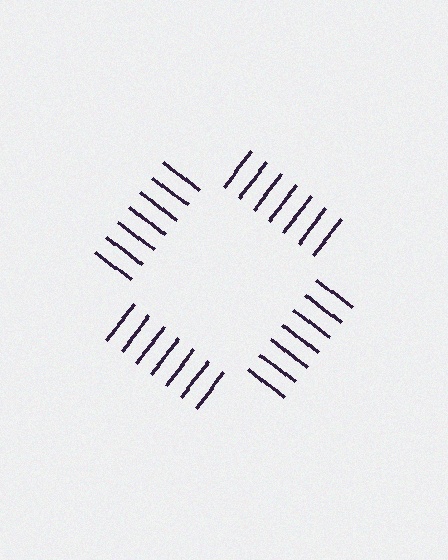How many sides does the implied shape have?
4 sides — the line-ends trace a square.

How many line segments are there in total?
28 — 7 along each of the 4 edges.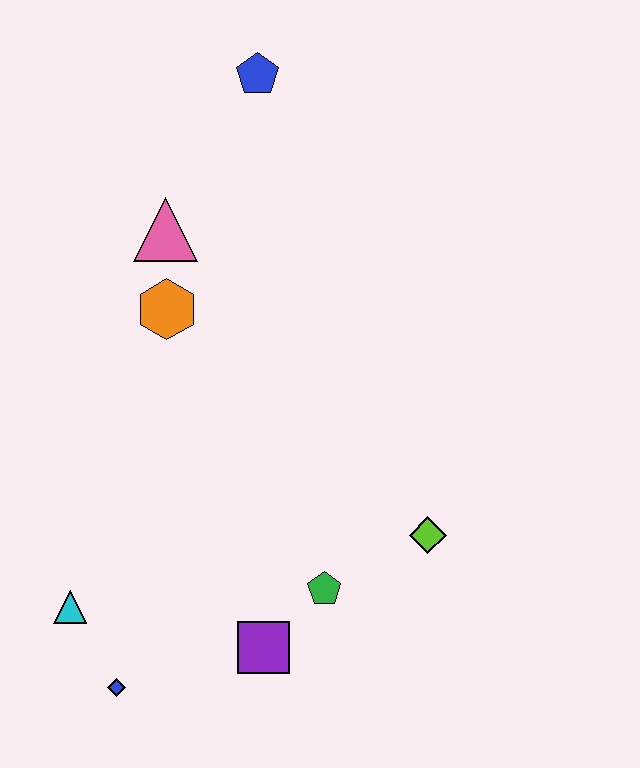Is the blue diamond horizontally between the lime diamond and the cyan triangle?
Yes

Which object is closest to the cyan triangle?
The blue diamond is closest to the cyan triangle.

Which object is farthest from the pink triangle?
The blue diamond is farthest from the pink triangle.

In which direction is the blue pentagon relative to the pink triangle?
The blue pentagon is above the pink triangle.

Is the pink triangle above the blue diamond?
Yes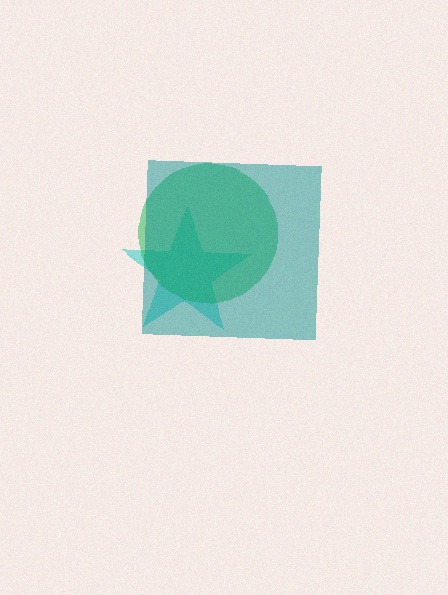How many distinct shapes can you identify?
There are 3 distinct shapes: a cyan star, a green circle, a teal square.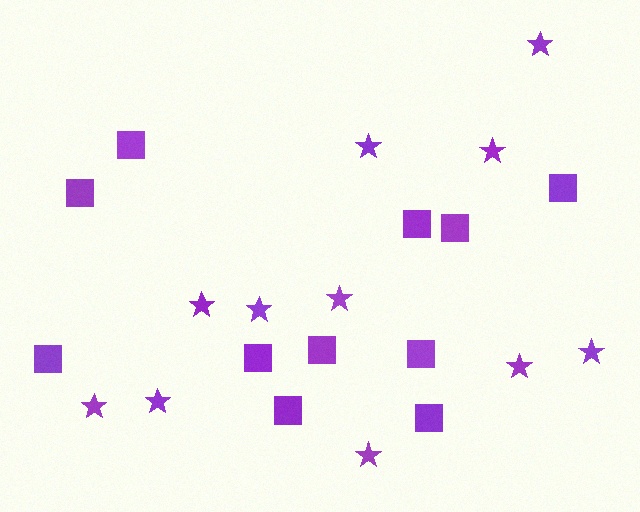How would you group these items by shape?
There are 2 groups: one group of stars (11) and one group of squares (11).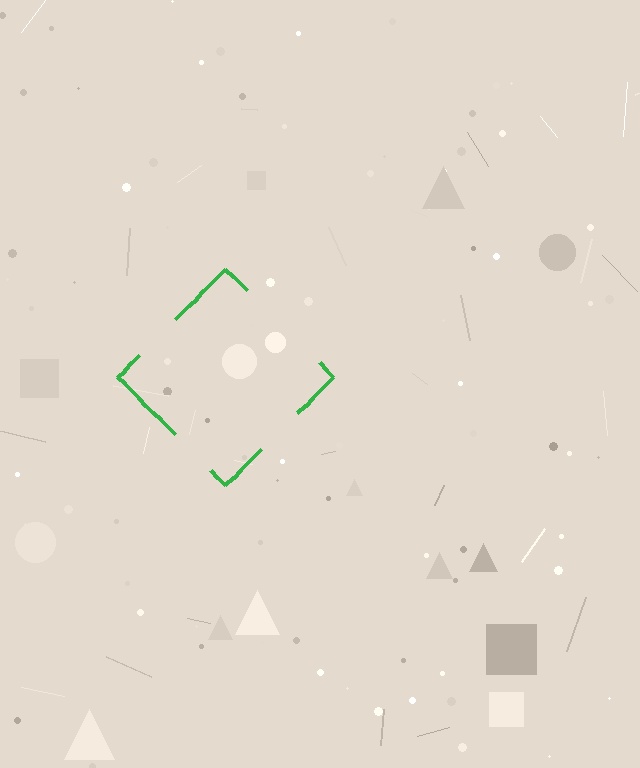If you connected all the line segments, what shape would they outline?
They would outline a diamond.